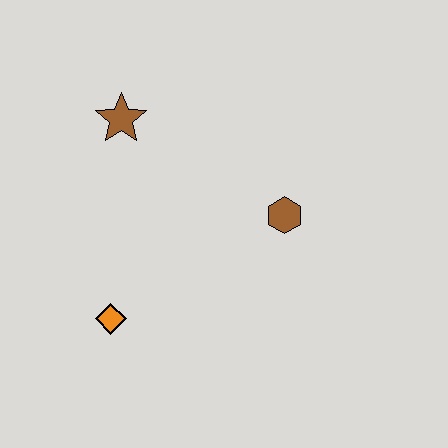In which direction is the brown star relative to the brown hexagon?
The brown star is to the left of the brown hexagon.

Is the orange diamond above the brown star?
No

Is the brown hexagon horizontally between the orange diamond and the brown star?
No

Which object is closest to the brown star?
The brown hexagon is closest to the brown star.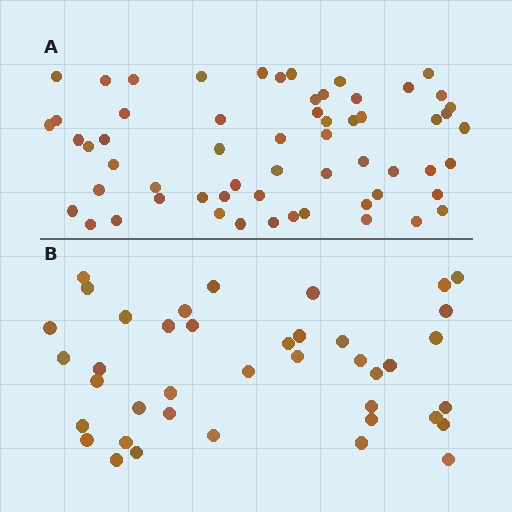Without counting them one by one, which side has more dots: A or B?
Region A (the top region) has more dots.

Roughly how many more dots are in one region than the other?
Region A has approximately 20 more dots than region B.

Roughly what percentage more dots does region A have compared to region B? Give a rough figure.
About 50% more.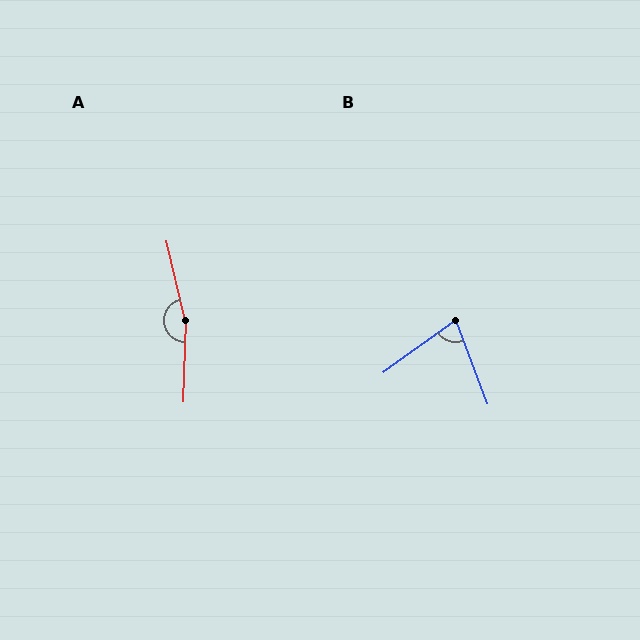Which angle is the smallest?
B, at approximately 75 degrees.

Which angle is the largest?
A, at approximately 165 degrees.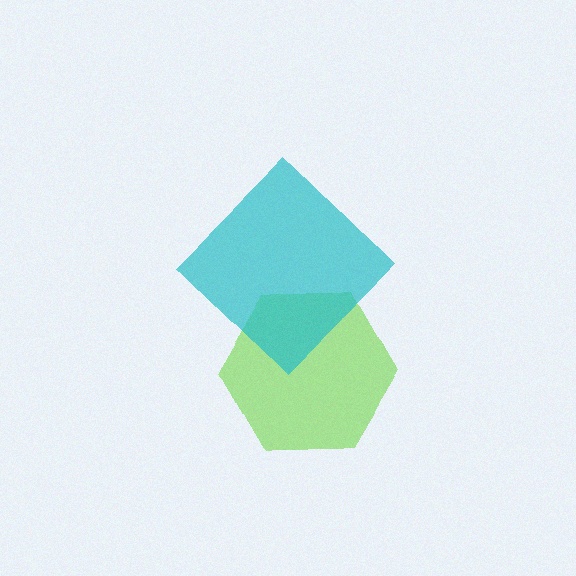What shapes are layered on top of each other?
The layered shapes are: a lime hexagon, a cyan diamond.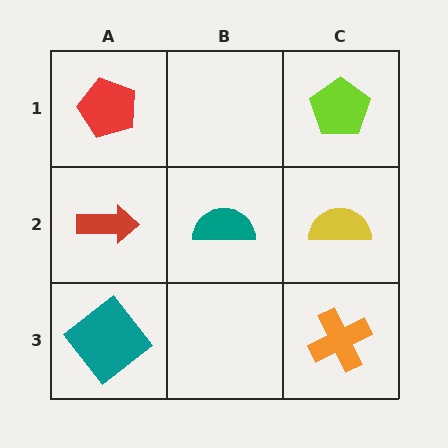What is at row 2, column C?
A yellow semicircle.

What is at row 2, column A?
A red arrow.